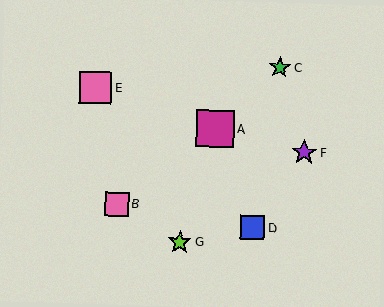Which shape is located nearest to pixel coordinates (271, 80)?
The green star (labeled C) at (280, 67) is nearest to that location.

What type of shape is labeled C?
Shape C is a green star.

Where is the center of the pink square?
The center of the pink square is at (117, 204).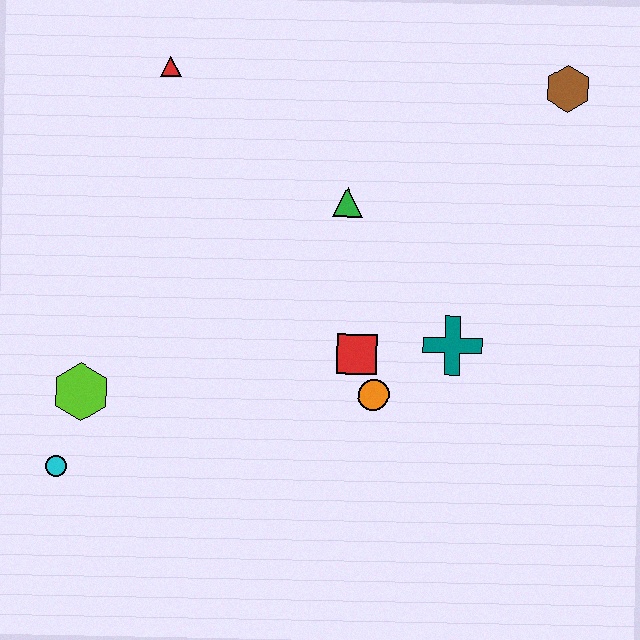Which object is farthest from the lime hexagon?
The brown hexagon is farthest from the lime hexagon.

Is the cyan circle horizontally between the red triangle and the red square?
No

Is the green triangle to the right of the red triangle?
Yes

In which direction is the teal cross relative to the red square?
The teal cross is to the right of the red square.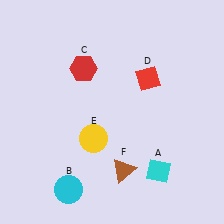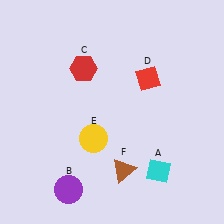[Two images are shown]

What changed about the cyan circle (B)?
In Image 1, B is cyan. In Image 2, it changed to purple.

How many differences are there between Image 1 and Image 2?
There is 1 difference between the two images.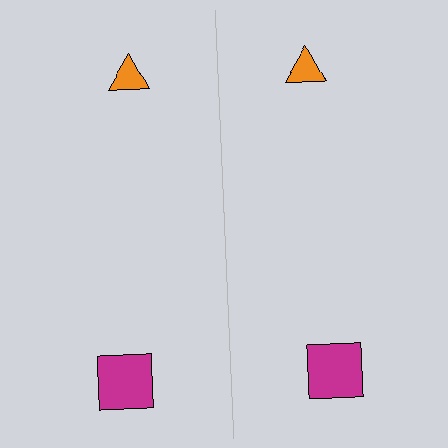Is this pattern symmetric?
Yes, this pattern has bilateral (reflection) symmetry.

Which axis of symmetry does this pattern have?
The pattern has a vertical axis of symmetry running through the center of the image.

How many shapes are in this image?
There are 4 shapes in this image.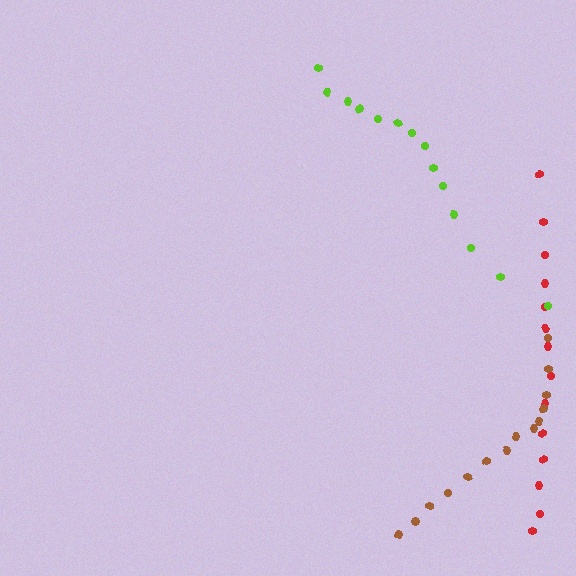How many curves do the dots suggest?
There are 3 distinct paths.